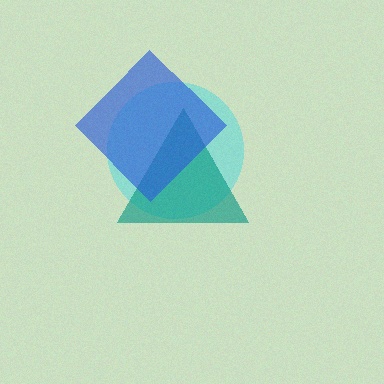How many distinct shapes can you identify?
There are 3 distinct shapes: a cyan circle, a teal triangle, a blue diamond.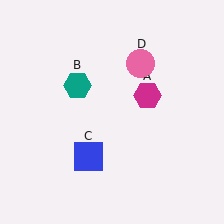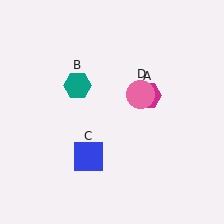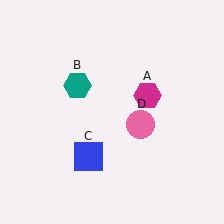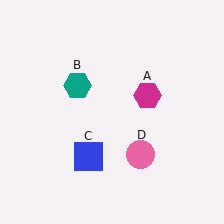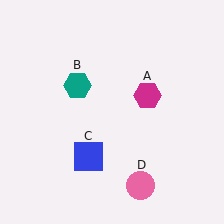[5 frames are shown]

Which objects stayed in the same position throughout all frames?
Magenta hexagon (object A) and teal hexagon (object B) and blue square (object C) remained stationary.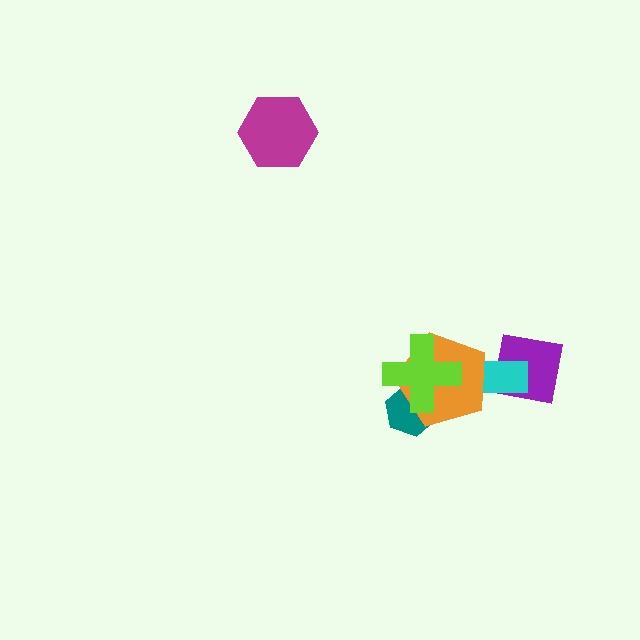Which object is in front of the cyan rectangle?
The orange pentagon is in front of the cyan rectangle.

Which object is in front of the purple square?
The cyan rectangle is in front of the purple square.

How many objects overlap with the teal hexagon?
2 objects overlap with the teal hexagon.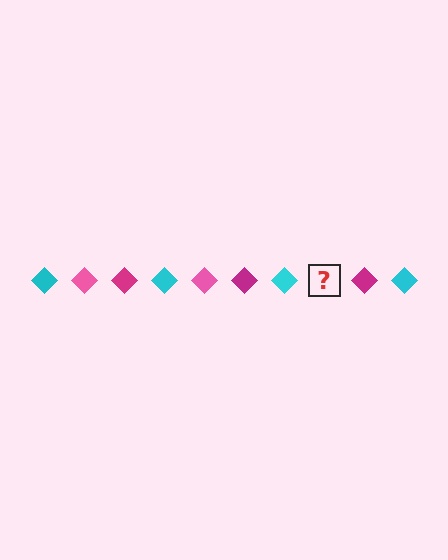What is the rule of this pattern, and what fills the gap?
The rule is that the pattern cycles through cyan, pink, magenta diamonds. The gap should be filled with a pink diamond.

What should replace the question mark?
The question mark should be replaced with a pink diamond.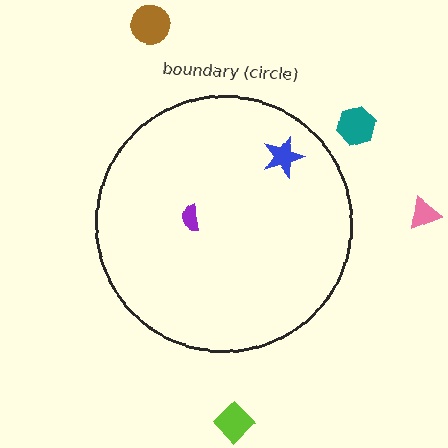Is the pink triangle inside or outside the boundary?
Outside.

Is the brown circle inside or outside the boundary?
Outside.